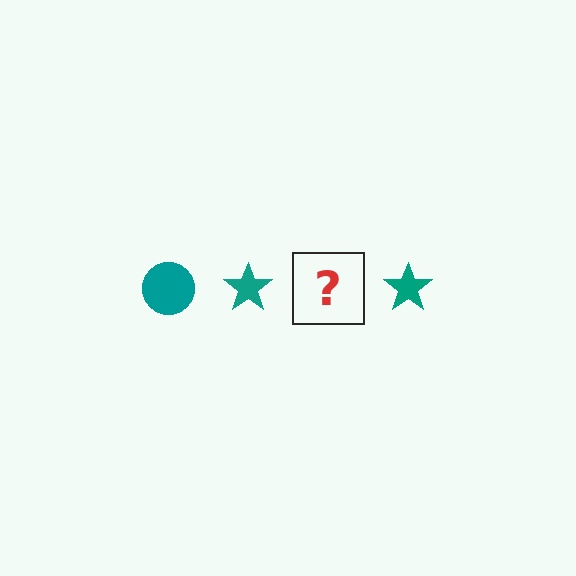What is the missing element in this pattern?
The missing element is a teal circle.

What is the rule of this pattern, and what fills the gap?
The rule is that the pattern cycles through circle, star shapes in teal. The gap should be filled with a teal circle.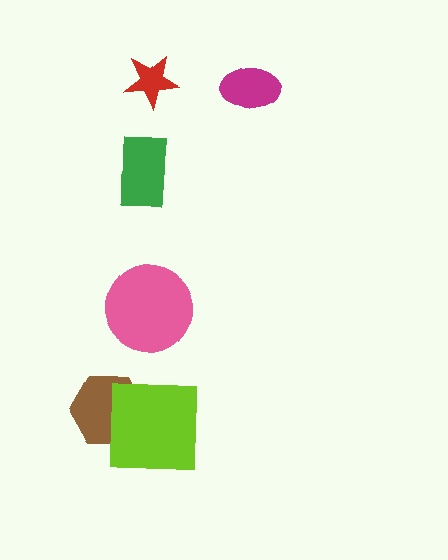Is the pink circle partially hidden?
No, no other shape covers it.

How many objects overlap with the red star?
0 objects overlap with the red star.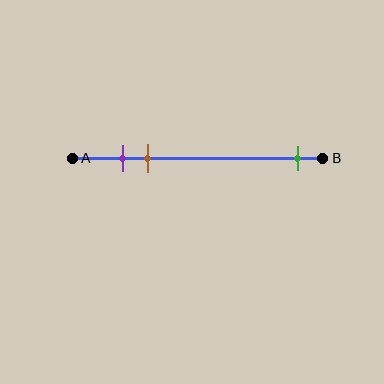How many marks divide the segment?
There are 3 marks dividing the segment.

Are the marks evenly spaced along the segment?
No, the marks are not evenly spaced.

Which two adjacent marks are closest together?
The purple and brown marks are the closest adjacent pair.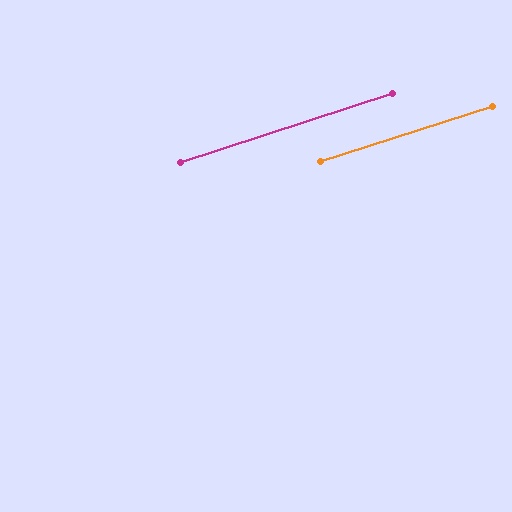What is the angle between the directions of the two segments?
Approximately 0 degrees.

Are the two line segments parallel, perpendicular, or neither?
Parallel — their directions differ by only 0.5°.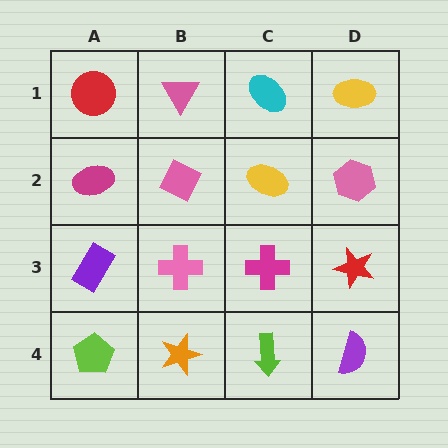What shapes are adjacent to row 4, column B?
A pink cross (row 3, column B), a lime pentagon (row 4, column A), a lime arrow (row 4, column C).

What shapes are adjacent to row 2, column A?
A red circle (row 1, column A), a purple rectangle (row 3, column A), a pink diamond (row 2, column B).